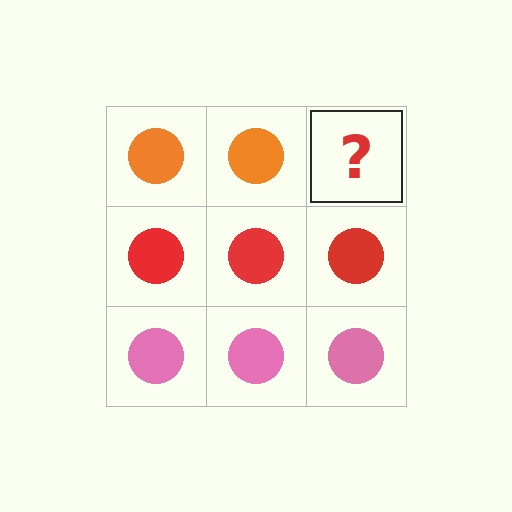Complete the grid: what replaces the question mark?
The question mark should be replaced with an orange circle.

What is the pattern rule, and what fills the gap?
The rule is that each row has a consistent color. The gap should be filled with an orange circle.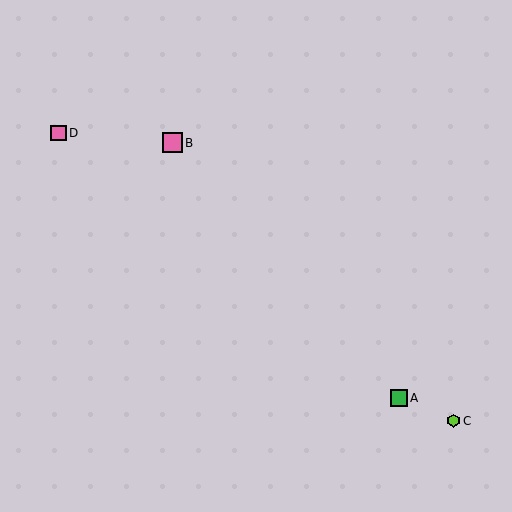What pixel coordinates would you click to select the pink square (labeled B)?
Click at (172, 143) to select the pink square B.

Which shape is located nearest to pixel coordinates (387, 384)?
The green square (labeled A) at (399, 398) is nearest to that location.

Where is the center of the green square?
The center of the green square is at (399, 398).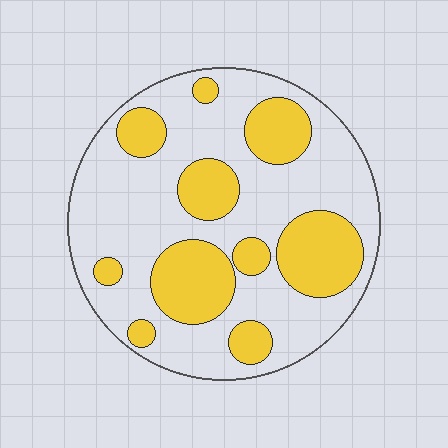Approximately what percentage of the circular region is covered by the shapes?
Approximately 35%.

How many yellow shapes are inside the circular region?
10.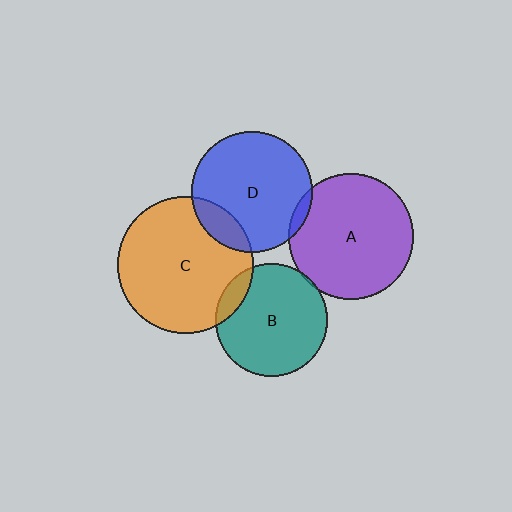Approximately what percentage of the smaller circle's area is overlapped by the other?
Approximately 5%.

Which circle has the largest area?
Circle C (orange).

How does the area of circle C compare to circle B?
Approximately 1.5 times.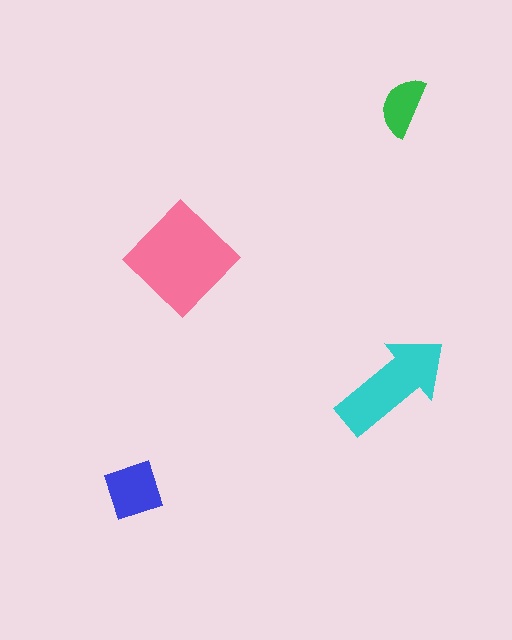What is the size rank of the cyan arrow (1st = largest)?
2nd.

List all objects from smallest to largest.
The green semicircle, the blue square, the cyan arrow, the pink diamond.